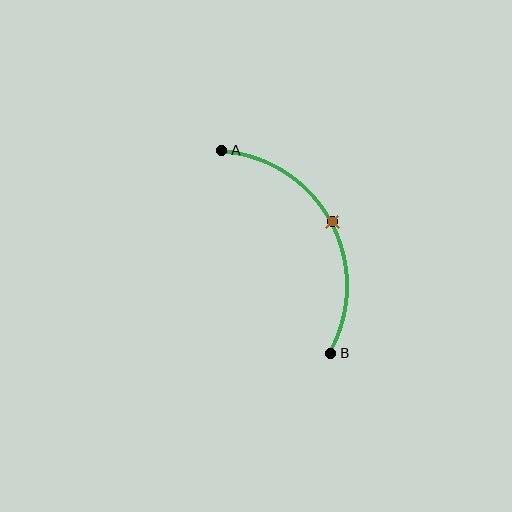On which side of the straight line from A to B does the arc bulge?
The arc bulges to the right of the straight line connecting A and B.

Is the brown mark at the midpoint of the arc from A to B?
Yes. The brown mark lies on the arc at equal arc-length from both A and B — it is the arc midpoint.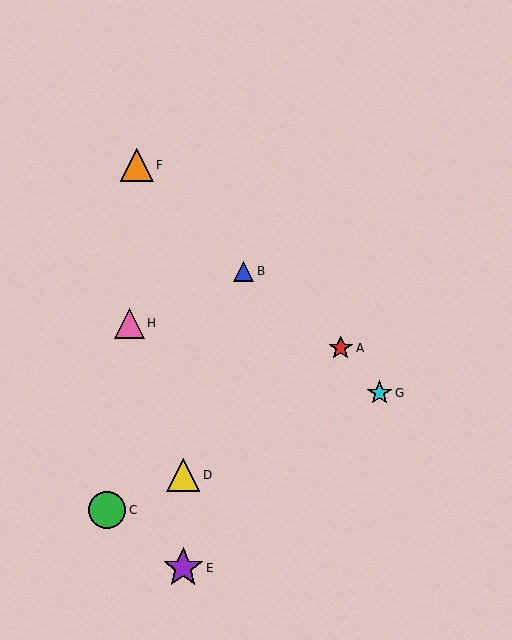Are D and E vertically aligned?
Yes, both are at x≈183.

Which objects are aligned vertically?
Objects D, E are aligned vertically.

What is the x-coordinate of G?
Object G is at x≈380.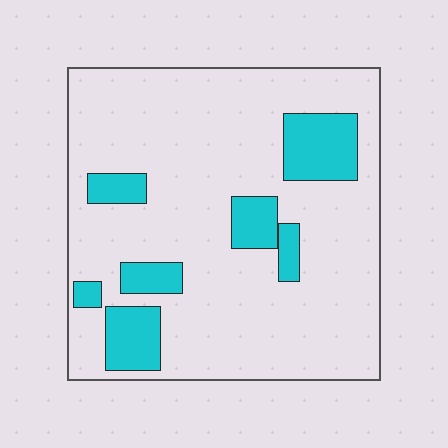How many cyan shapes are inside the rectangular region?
7.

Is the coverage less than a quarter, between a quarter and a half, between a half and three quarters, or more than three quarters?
Less than a quarter.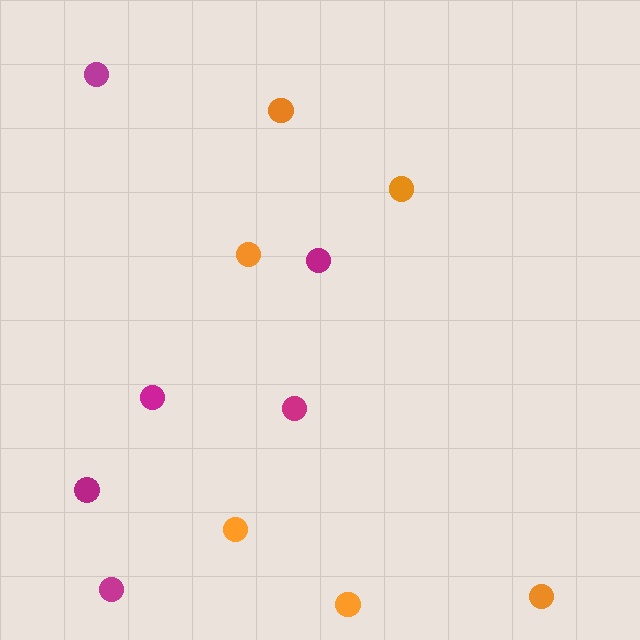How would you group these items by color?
There are 2 groups: one group of orange circles (6) and one group of magenta circles (6).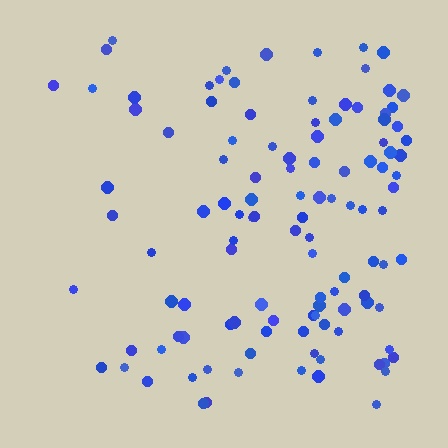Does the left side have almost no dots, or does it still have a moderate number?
Still a moderate number, just noticeably fewer than the right.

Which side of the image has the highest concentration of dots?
The right.